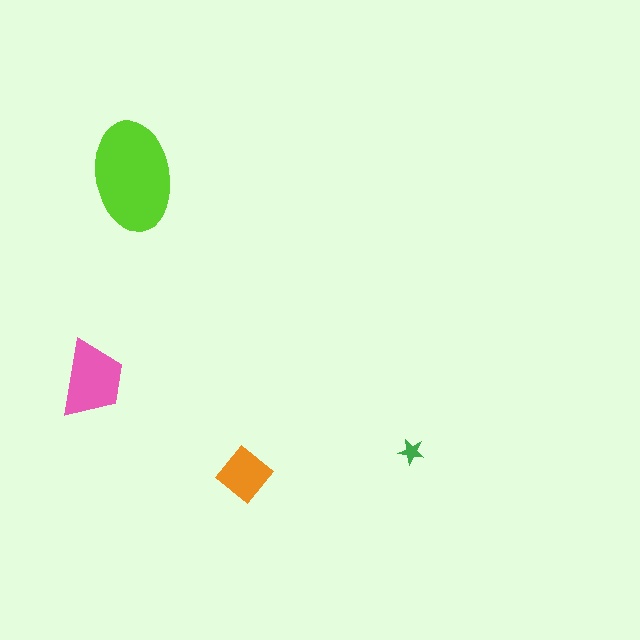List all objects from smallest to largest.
The green star, the orange diamond, the pink trapezoid, the lime ellipse.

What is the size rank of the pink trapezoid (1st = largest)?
2nd.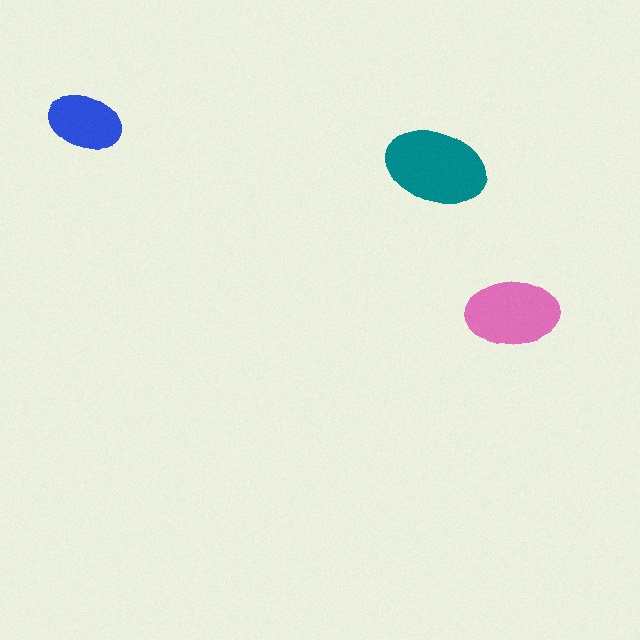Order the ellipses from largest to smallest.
the teal one, the pink one, the blue one.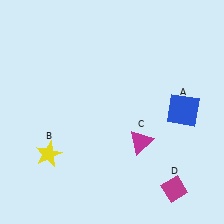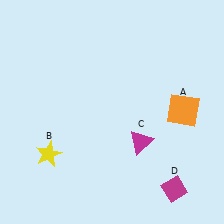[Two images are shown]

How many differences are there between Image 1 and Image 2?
There is 1 difference between the two images.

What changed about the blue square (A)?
In Image 1, A is blue. In Image 2, it changed to orange.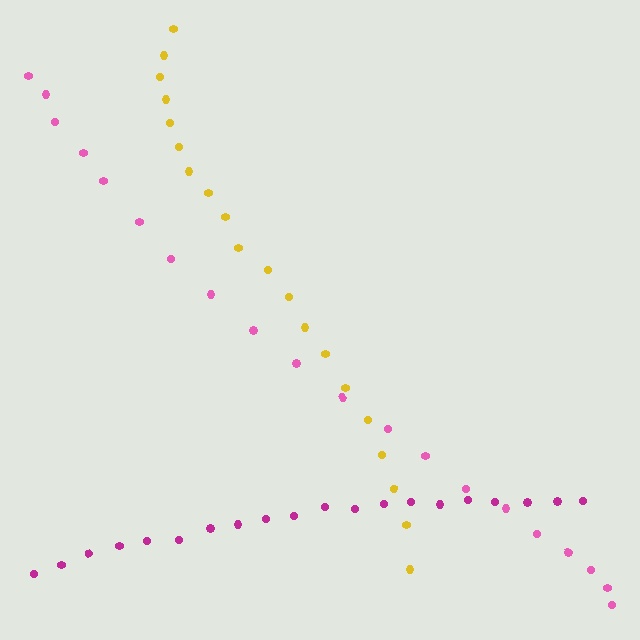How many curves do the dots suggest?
There are 3 distinct paths.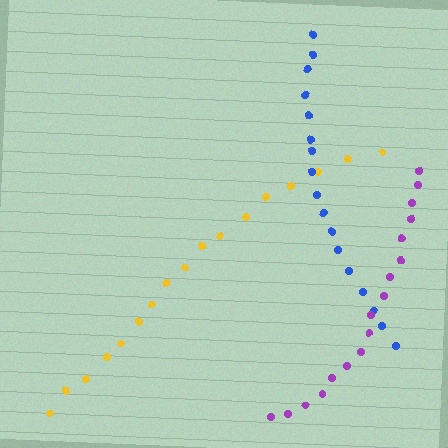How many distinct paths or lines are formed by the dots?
There are 3 distinct paths.